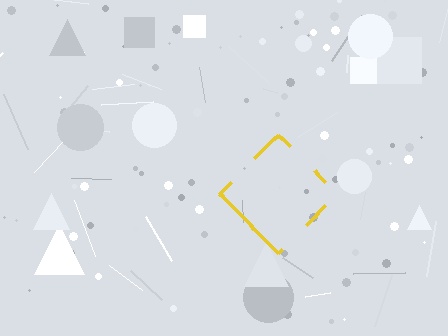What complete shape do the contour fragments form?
The contour fragments form a diamond.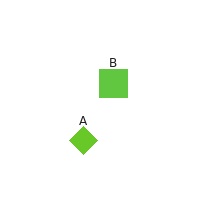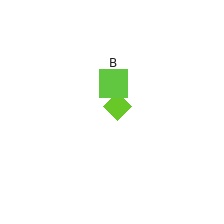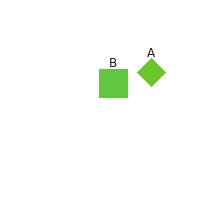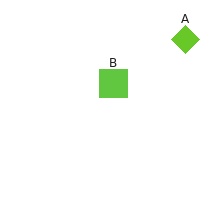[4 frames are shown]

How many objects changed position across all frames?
1 object changed position: lime diamond (object A).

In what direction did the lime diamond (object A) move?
The lime diamond (object A) moved up and to the right.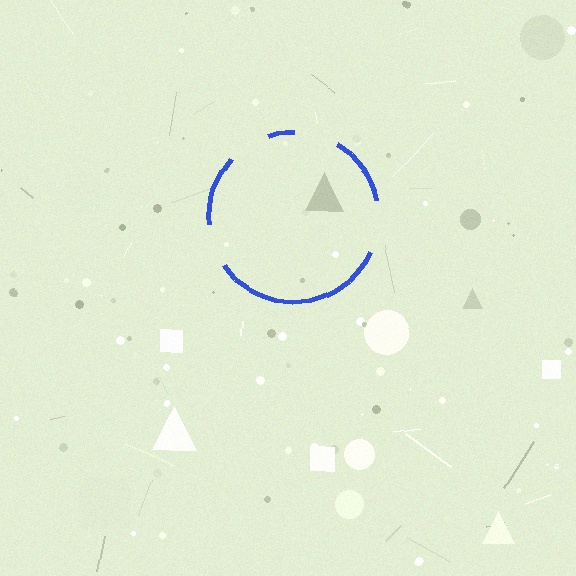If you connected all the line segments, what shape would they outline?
They would outline a circle.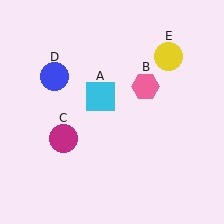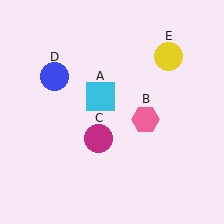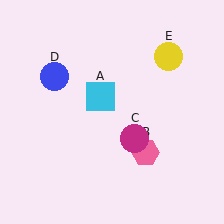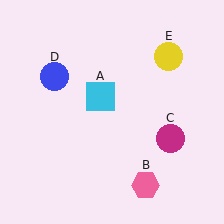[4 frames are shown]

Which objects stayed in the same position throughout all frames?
Cyan square (object A) and blue circle (object D) and yellow circle (object E) remained stationary.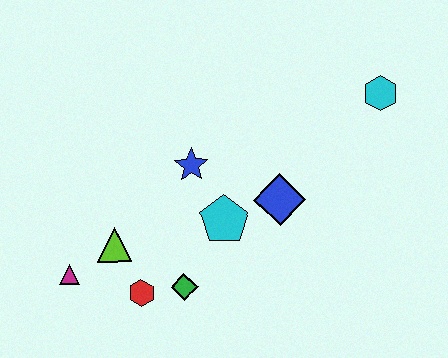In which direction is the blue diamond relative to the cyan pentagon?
The blue diamond is to the right of the cyan pentagon.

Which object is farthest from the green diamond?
The cyan hexagon is farthest from the green diamond.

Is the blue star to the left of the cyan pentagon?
Yes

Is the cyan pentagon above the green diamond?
Yes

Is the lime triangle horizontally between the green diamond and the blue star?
No